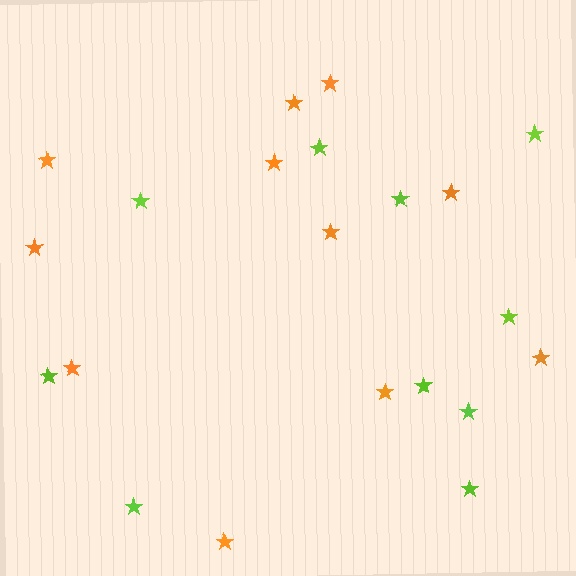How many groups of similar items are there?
There are 2 groups: one group of lime stars (10) and one group of orange stars (11).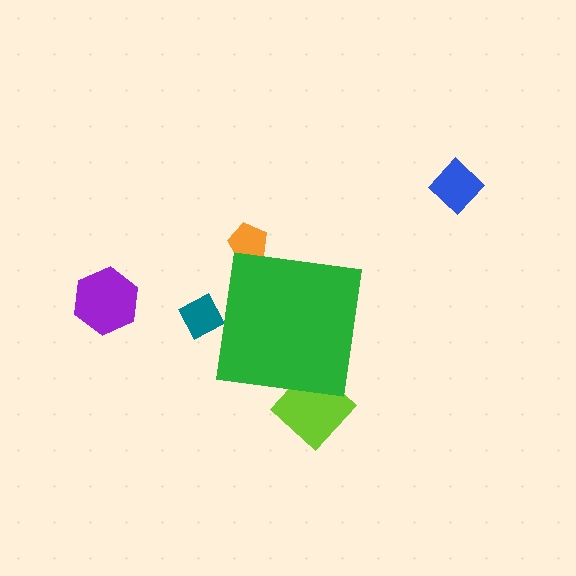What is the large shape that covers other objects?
A green square.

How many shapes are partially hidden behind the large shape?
3 shapes are partially hidden.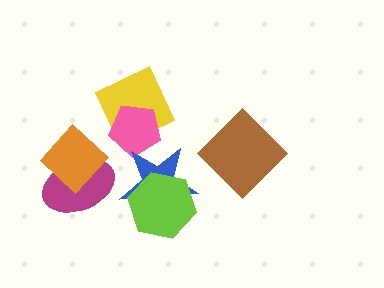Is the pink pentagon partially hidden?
Yes, it is partially covered by another shape.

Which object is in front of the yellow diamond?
The pink pentagon is in front of the yellow diamond.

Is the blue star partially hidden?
Yes, it is partially covered by another shape.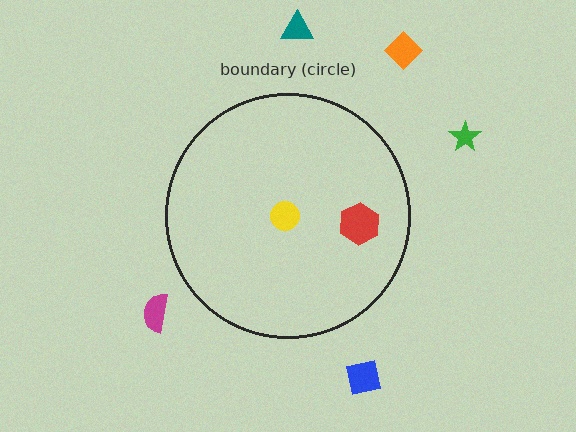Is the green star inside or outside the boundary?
Outside.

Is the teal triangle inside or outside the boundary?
Outside.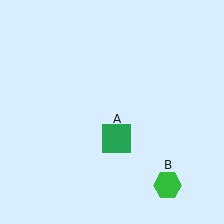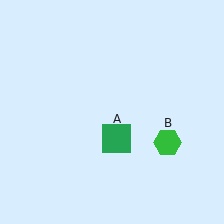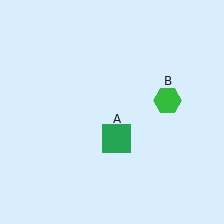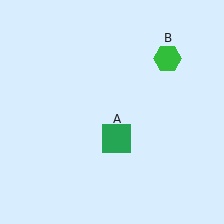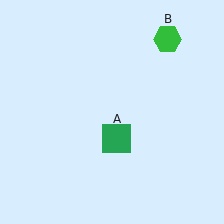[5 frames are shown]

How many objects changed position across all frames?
1 object changed position: green hexagon (object B).